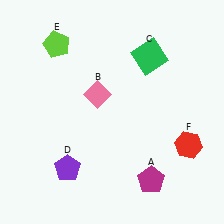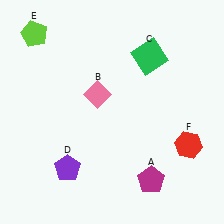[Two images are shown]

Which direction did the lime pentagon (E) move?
The lime pentagon (E) moved left.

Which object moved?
The lime pentagon (E) moved left.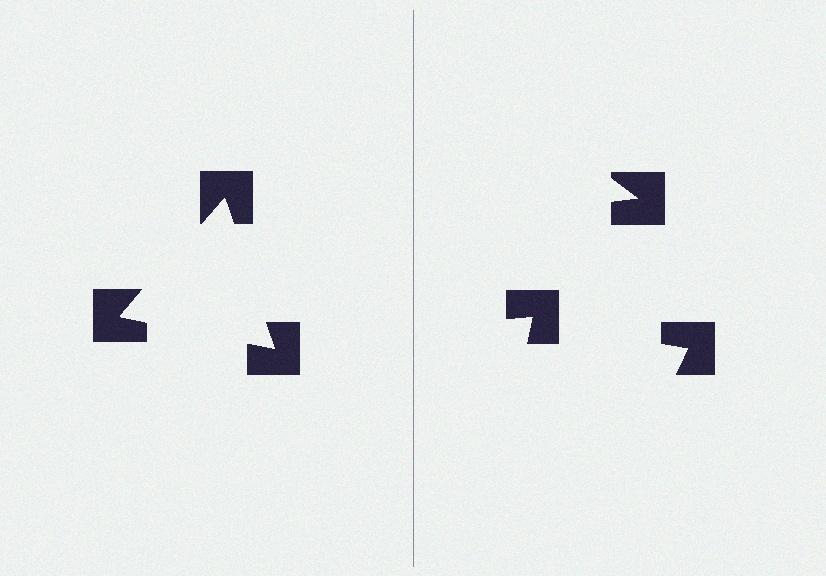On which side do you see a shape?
An illusory triangle appears on the left side. On the right side the wedge cuts are rotated, so no coherent shape forms.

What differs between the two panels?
The notched squares are positioned identically on both sides; only the wedge orientations differ. On the left they align to a triangle; on the right they are misaligned.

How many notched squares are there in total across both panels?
6 — 3 on each side.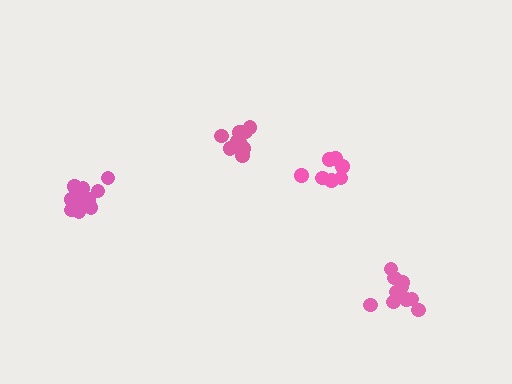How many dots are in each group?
Group 1: 11 dots, Group 2: 9 dots, Group 3: 7 dots, Group 4: 13 dots (40 total).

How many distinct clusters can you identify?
There are 4 distinct clusters.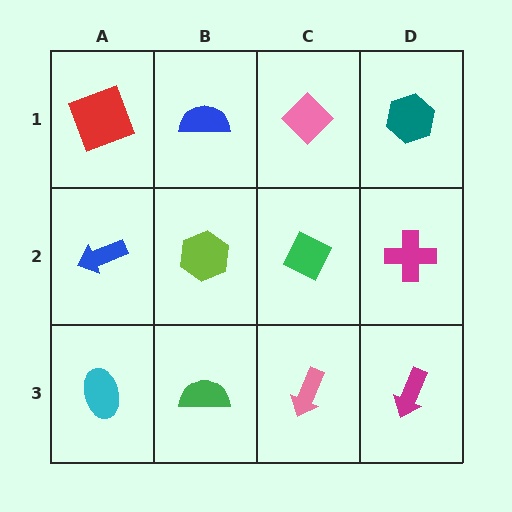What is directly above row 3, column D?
A magenta cross.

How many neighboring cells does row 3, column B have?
3.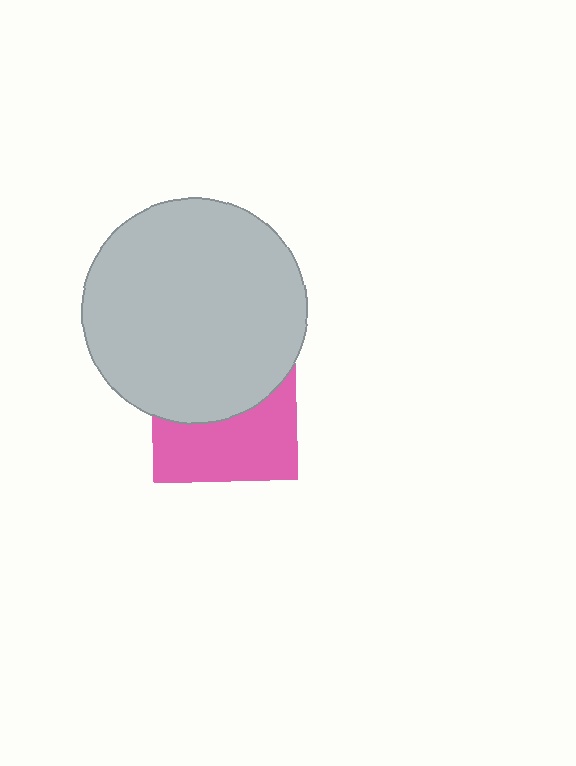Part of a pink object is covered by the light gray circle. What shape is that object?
It is a square.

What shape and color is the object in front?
The object in front is a light gray circle.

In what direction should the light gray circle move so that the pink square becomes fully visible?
The light gray circle should move up. That is the shortest direction to clear the overlap and leave the pink square fully visible.